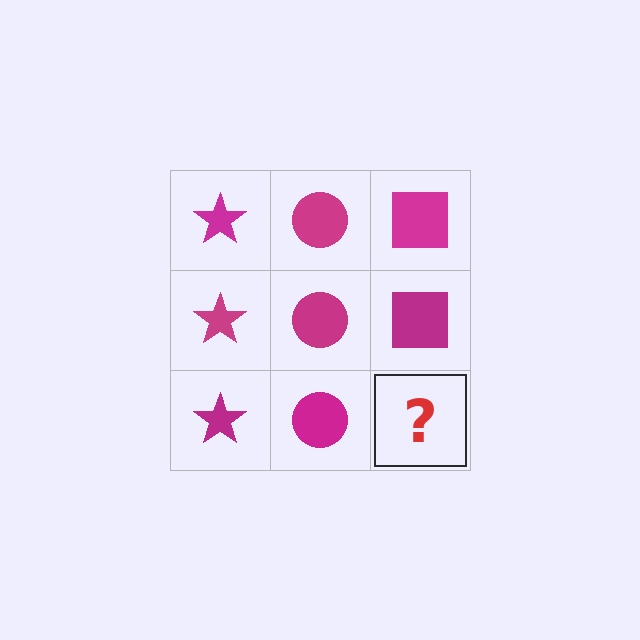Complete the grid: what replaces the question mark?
The question mark should be replaced with a magenta square.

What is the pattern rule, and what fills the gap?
The rule is that each column has a consistent shape. The gap should be filled with a magenta square.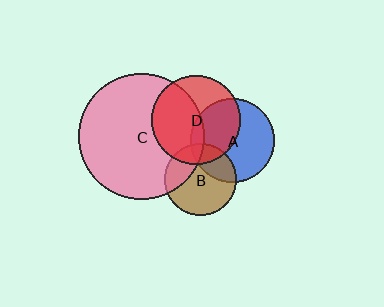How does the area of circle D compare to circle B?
Approximately 1.5 times.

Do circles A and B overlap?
Yes.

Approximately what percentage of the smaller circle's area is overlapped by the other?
Approximately 30%.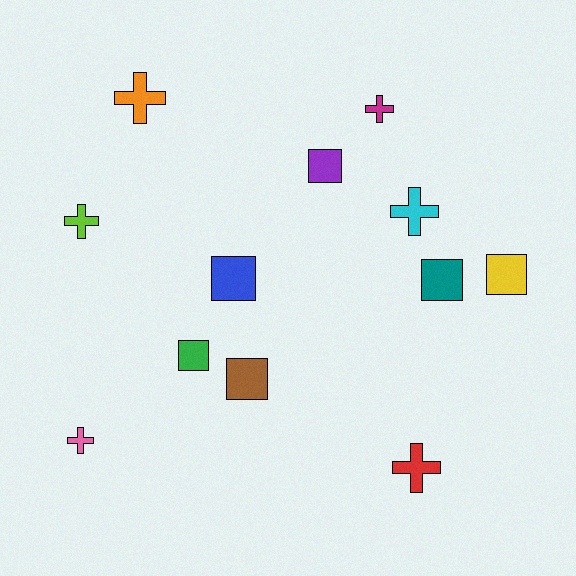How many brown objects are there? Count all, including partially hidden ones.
There is 1 brown object.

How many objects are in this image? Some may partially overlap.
There are 12 objects.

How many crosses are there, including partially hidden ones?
There are 6 crosses.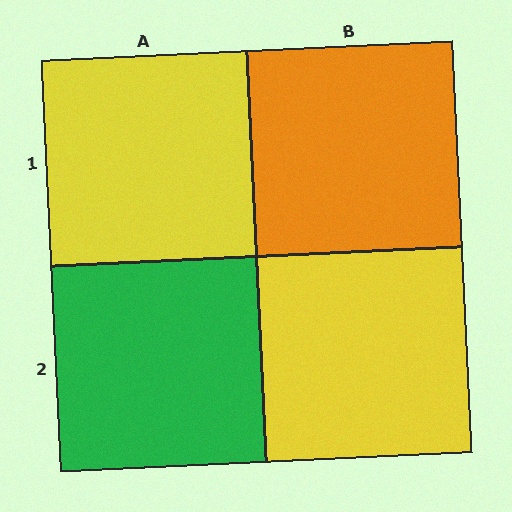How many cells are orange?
1 cell is orange.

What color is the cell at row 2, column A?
Green.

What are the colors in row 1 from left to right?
Yellow, orange.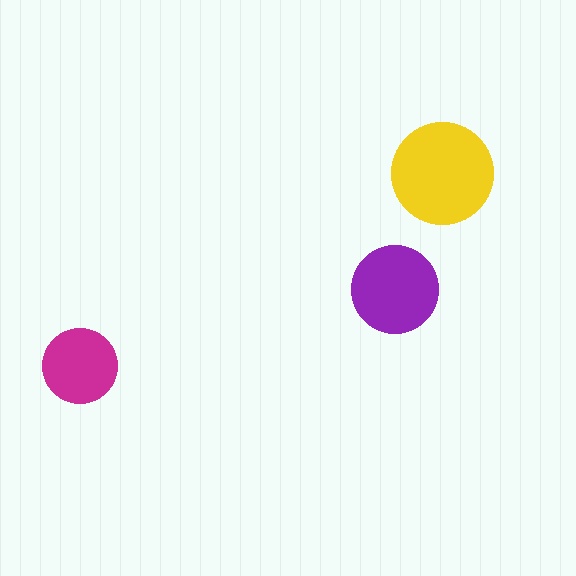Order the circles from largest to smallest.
the yellow one, the purple one, the magenta one.